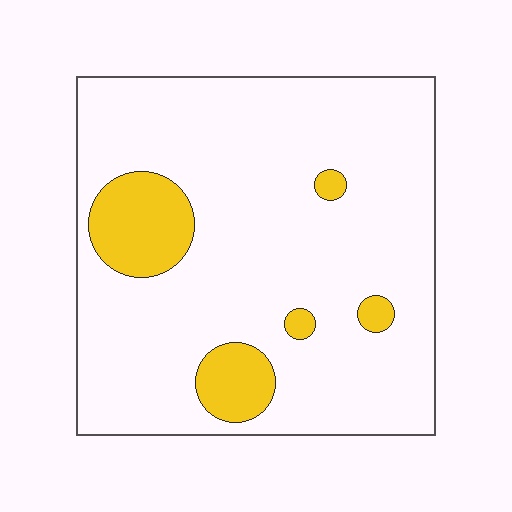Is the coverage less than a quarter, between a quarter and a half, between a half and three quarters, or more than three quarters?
Less than a quarter.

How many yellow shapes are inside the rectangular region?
5.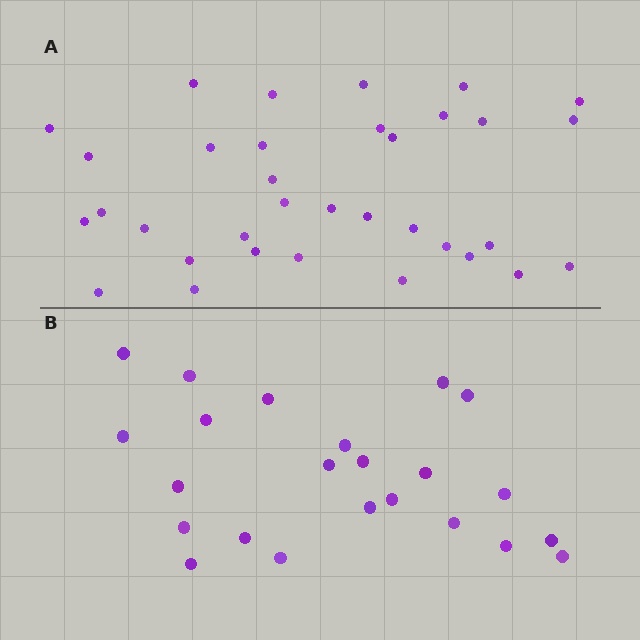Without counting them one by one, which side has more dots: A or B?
Region A (the top region) has more dots.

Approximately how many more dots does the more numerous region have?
Region A has roughly 12 or so more dots than region B.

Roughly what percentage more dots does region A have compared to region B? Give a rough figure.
About 50% more.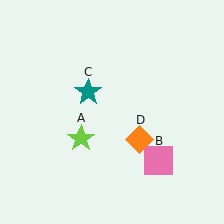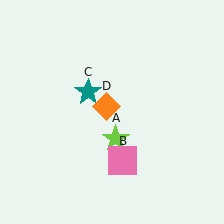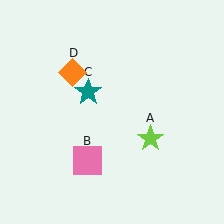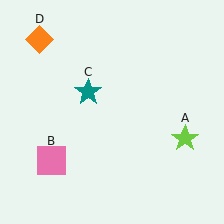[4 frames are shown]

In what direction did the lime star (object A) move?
The lime star (object A) moved right.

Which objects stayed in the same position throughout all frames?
Teal star (object C) remained stationary.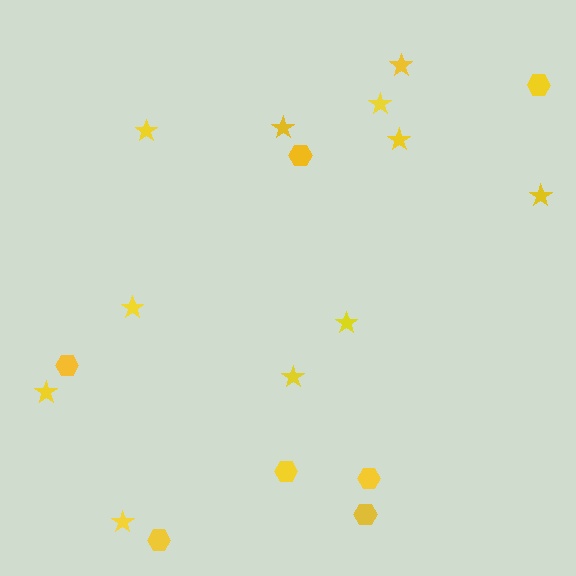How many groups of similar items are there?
There are 2 groups: one group of stars (11) and one group of hexagons (7).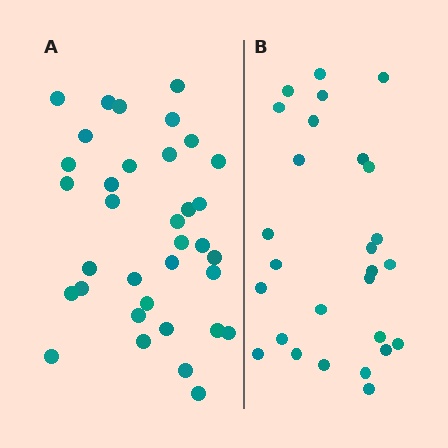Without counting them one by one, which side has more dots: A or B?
Region A (the left region) has more dots.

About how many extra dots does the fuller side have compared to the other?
Region A has roughly 8 or so more dots than region B.